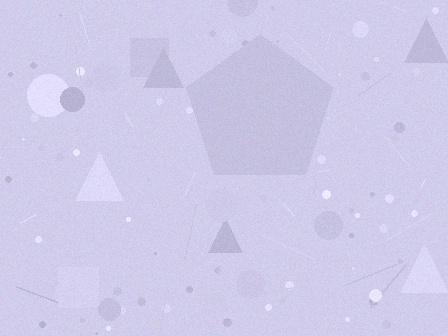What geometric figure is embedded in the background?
A pentagon is embedded in the background.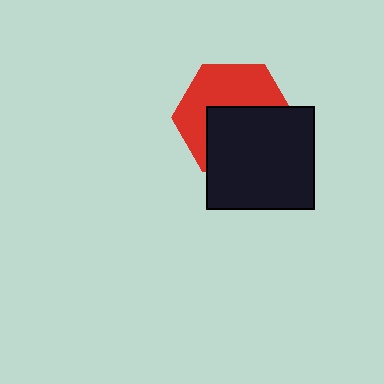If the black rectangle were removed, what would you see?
You would see the complete red hexagon.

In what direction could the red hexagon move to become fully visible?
The red hexagon could move up. That would shift it out from behind the black rectangle entirely.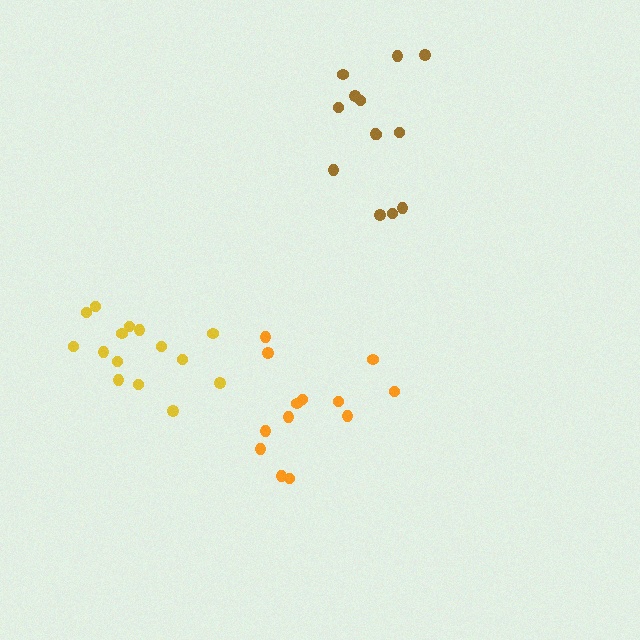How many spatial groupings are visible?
There are 3 spatial groupings.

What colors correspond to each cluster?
The clusters are colored: orange, brown, yellow.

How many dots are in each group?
Group 1: 13 dots, Group 2: 13 dots, Group 3: 15 dots (41 total).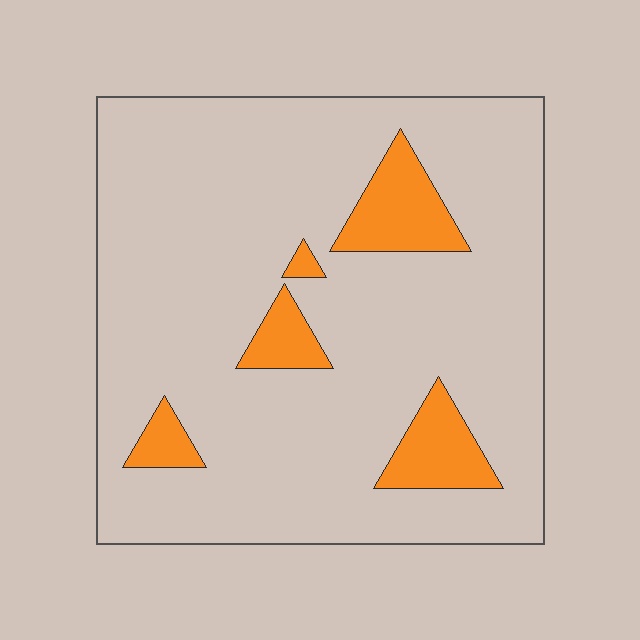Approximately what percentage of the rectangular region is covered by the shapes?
Approximately 10%.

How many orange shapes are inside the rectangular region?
5.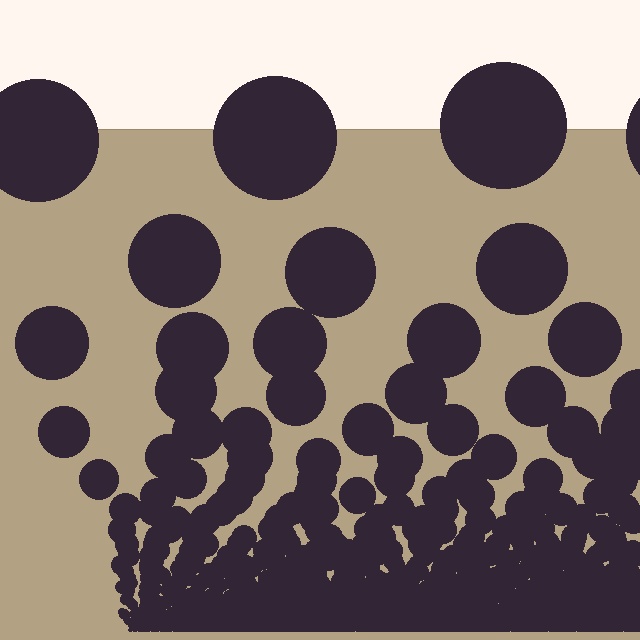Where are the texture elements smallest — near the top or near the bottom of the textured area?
Near the bottom.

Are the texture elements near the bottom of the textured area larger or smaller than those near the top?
Smaller. The gradient is inverted — elements near the bottom are smaller and denser.